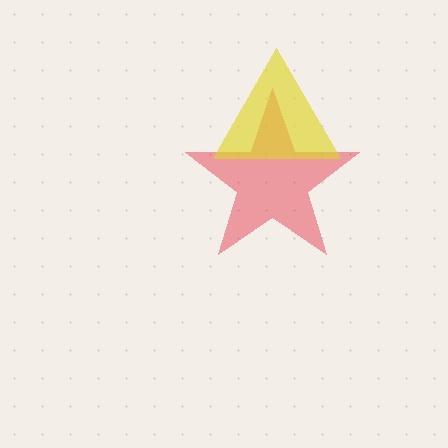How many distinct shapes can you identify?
There are 2 distinct shapes: a red star, a yellow triangle.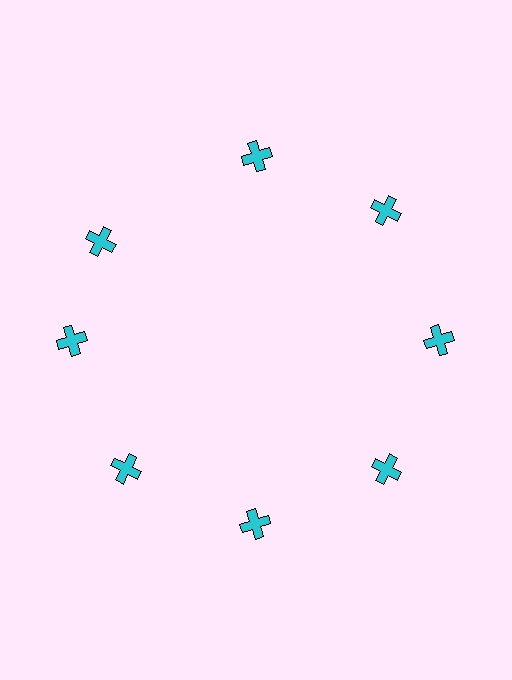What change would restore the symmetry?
The symmetry would be restored by rotating it back into even spacing with its neighbors so that all 8 crosses sit at equal angles and equal distance from the center.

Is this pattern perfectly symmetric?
No. The 8 cyan crosses are arranged in a ring, but one element near the 10 o'clock position is rotated out of alignment along the ring, breaking the 8-fold rotational symmetry.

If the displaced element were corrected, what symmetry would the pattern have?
It would have 8-fold rotational symmetry — the pattern would map onto itself every 45 degrees.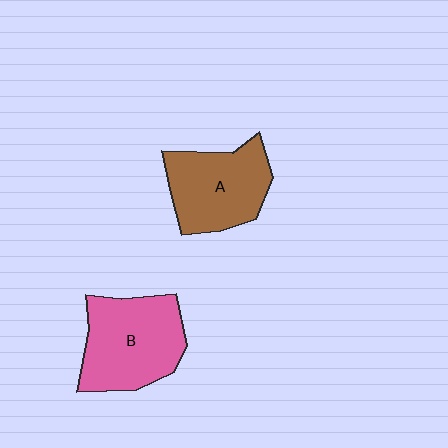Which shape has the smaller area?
Shape A (brown).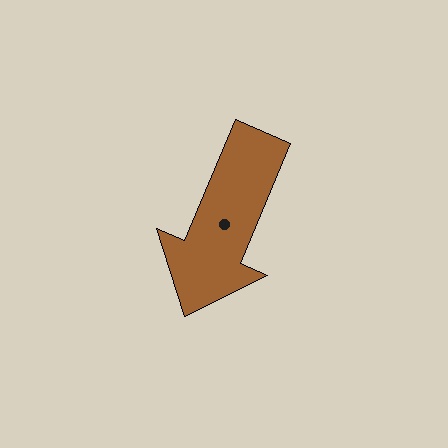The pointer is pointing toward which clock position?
Roughly 7 o'clock.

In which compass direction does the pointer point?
Southwest.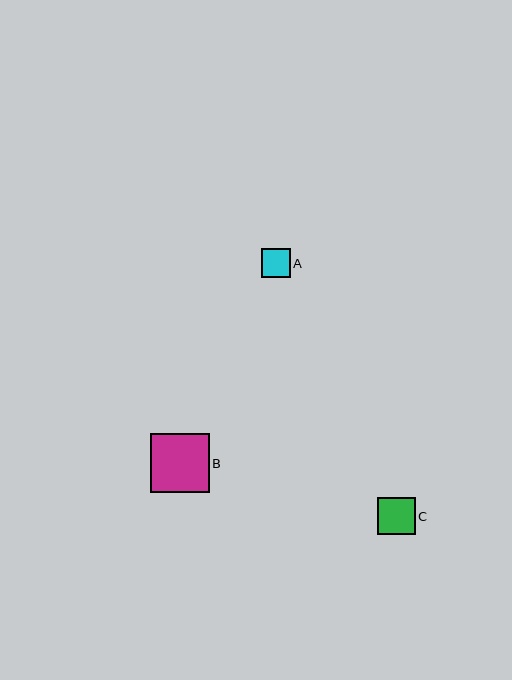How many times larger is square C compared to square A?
Square C is approximately 1.3 times the size of square A.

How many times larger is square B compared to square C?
Square B is approximately 1.6 times the size of square C.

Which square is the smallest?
Square A is the smallest with a size of approximately 29 pixels.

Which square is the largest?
Square B is the largest with a size of approximately 59 pixels.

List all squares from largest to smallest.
From largest to smallest: B, C, A.